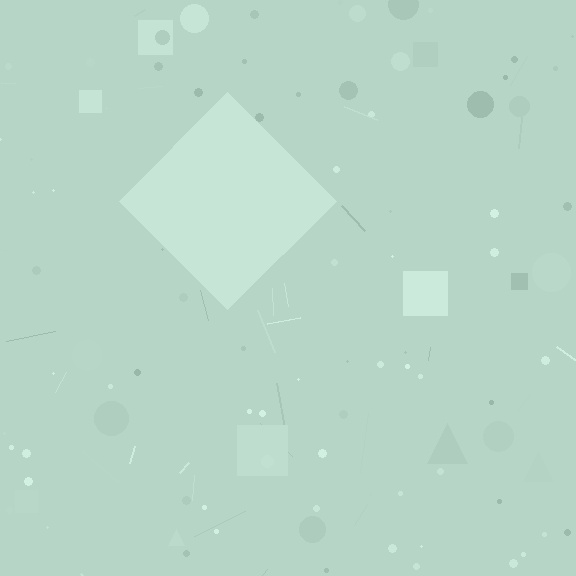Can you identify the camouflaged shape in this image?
The camouflaged shape is a diamond.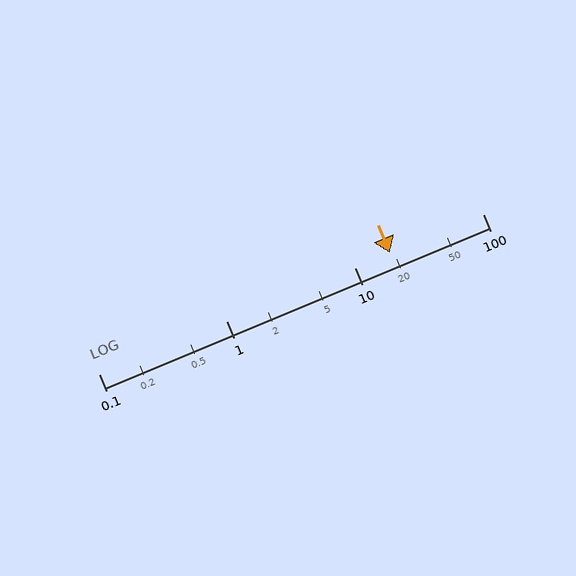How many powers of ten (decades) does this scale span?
The scale spans 3 decades, from 0.1 to 100.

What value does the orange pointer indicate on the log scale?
The pointer indicates approximately 19.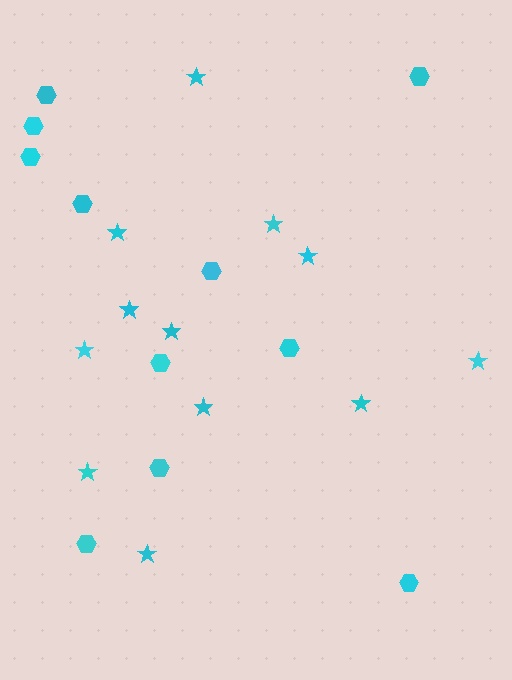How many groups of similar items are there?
There are 2 groups: one group of hexagons (11) and one group of stars (12).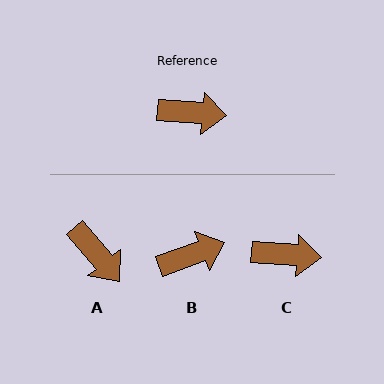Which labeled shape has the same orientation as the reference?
C.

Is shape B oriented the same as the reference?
No, it is off by about 25 degrees.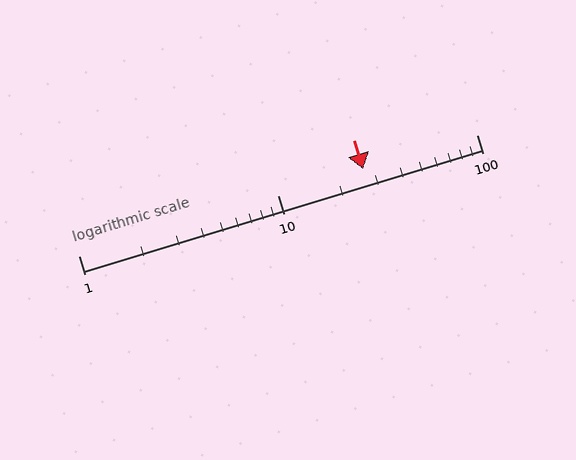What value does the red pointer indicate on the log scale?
The pointer indicates approximately 27.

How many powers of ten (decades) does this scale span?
The scale spans 2 decades, from 1 to 100.